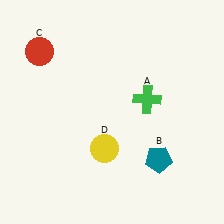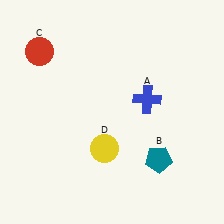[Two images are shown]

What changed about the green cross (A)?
In Image 1, A is green. In Image 2, it changed to blue.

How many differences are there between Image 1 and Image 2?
There is 1 difference between the two images.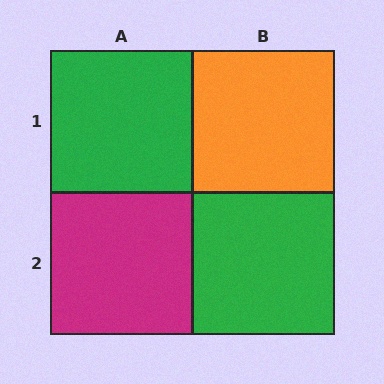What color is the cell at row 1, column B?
Orange.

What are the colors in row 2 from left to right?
Magenta, green.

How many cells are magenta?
1 cell is magenta.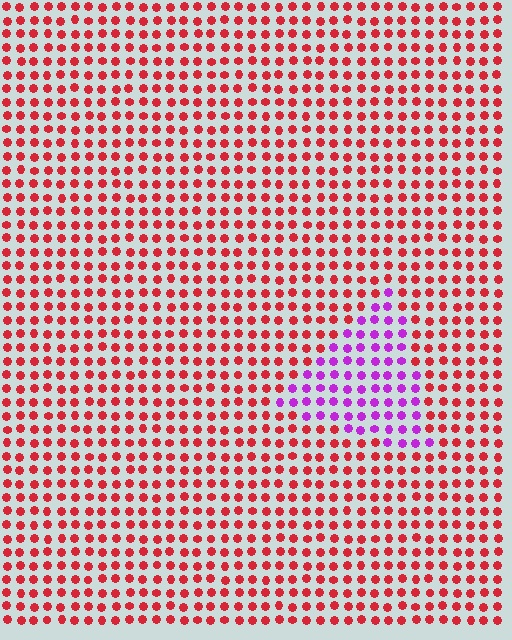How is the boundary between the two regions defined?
The boundary is defined purely by a slight shift in hue (about 61 degrees). Spacing, size, and orientation are identical on both sides.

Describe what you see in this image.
The image is filled with small red elements in a uniform arrangement. A triangle-shaped region is visible where the elements are tinted to a slightly different hue, forming a subtle color boundary.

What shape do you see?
I see a triangle.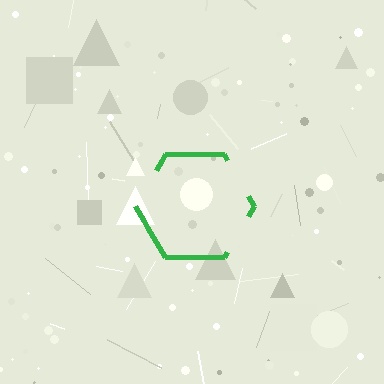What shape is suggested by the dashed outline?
The dashed outline suggests a hexagon.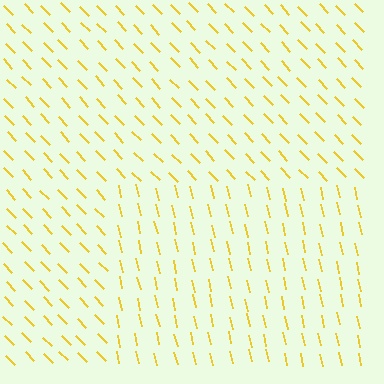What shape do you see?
I see a rectangle.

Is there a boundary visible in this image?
Yes, there is a texture boundary formed by a change in line orientation.